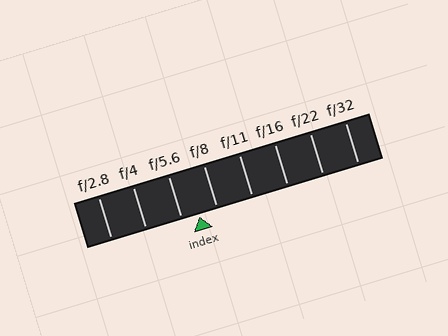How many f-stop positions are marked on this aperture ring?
There are 8 f-stop positions marked.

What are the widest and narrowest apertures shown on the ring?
The widest aperture shown is f/2.8 and the narrowest is f/32.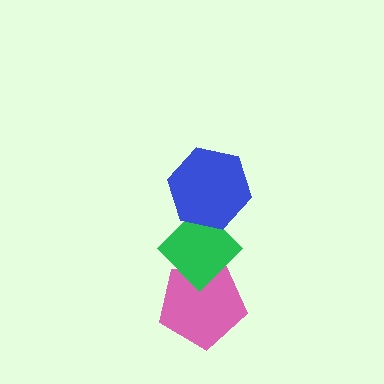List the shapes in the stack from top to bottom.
From top to bottom: the blue hexagon, the green diamond, the pink pentagon.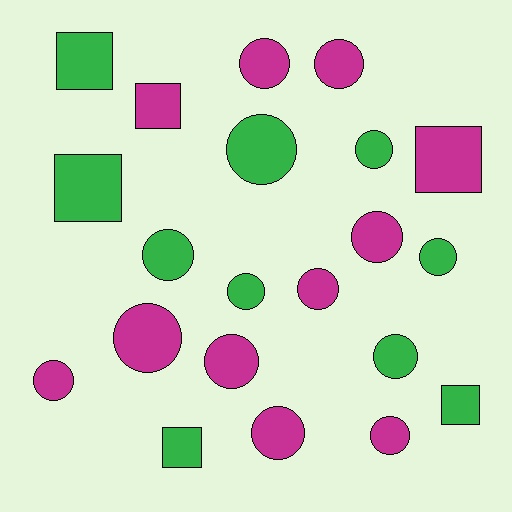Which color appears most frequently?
Magenta, with 11 objects.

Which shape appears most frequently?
Circle, with 15 objects.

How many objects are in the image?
There are 21 objects.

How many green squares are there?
There are 4 green squares.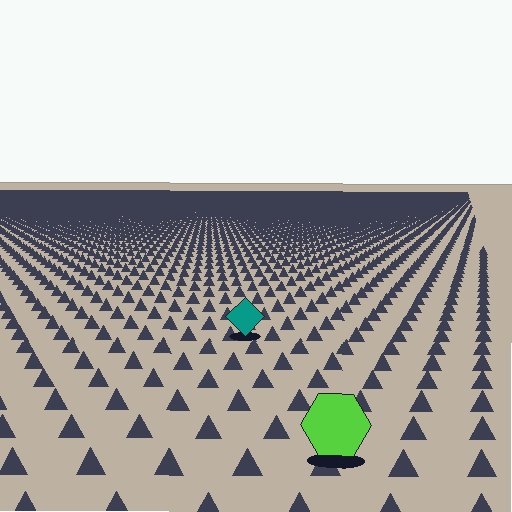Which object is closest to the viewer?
The lime hexagon is closest. The texture marks near it are larger and more spread out.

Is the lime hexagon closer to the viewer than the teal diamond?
Yes. The lime hexagon is closer — you can tell from the texture gradient: the ground texture is coarser near it.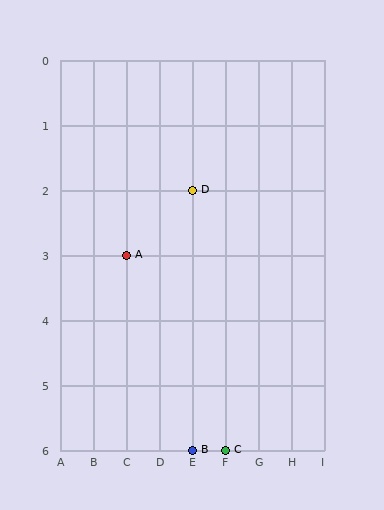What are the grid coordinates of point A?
Point A is at grid coordinates (C, 3).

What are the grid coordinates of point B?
Point B is at grid coordinates (E, 6).